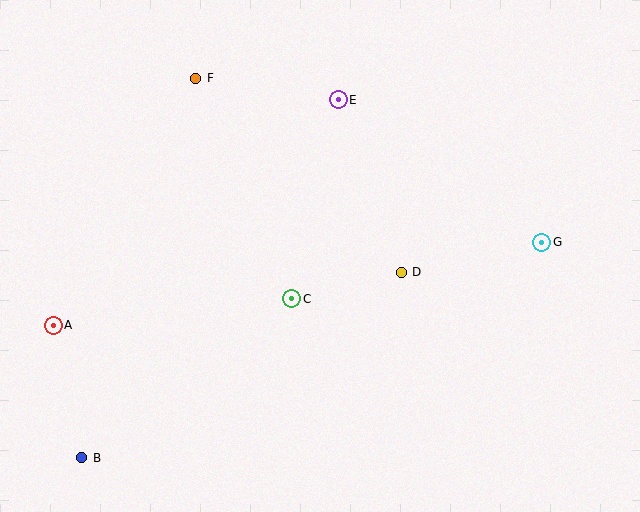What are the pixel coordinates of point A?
Point A is at (53, 325).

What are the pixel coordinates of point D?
Point D is at (401, 272).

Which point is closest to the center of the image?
Point C at (292, 299) is closest to the center.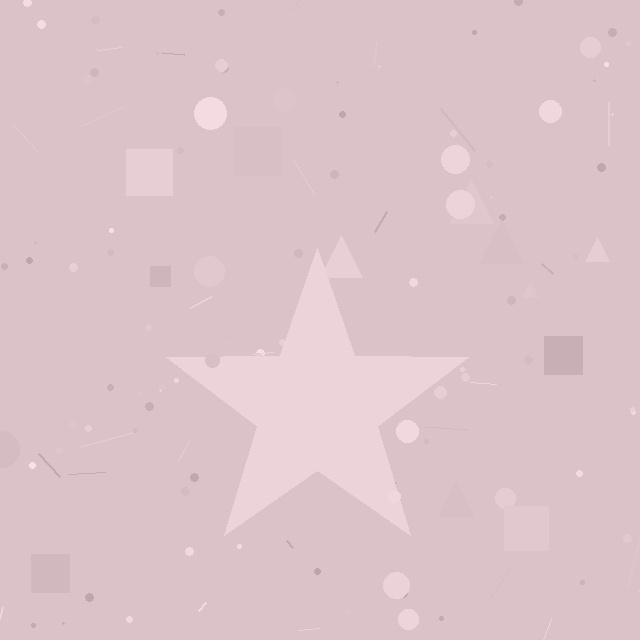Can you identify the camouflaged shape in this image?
The camouflaged shape is a star.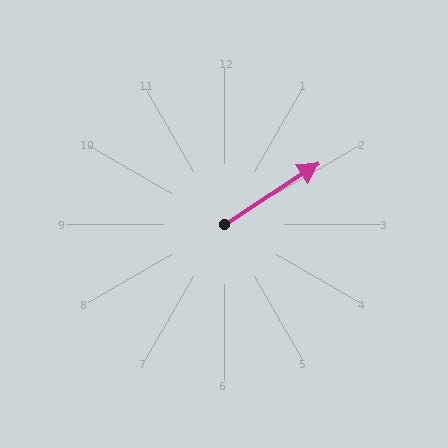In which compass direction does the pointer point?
Northeast.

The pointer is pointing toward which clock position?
Roughly 2 o'clock.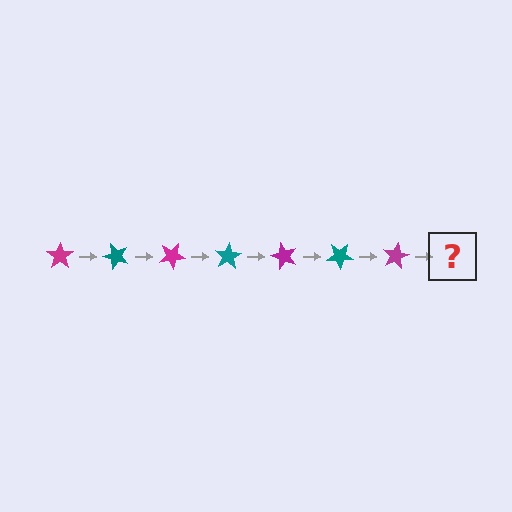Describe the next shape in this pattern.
It should be a teal star, rotated 350 degrees from the start.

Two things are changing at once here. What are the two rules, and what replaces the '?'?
The two rules are that it rotates 50 degrees each step and the color cycles through magenta and teal. The '?' should be a teal star, rotated 350 degrees from the start.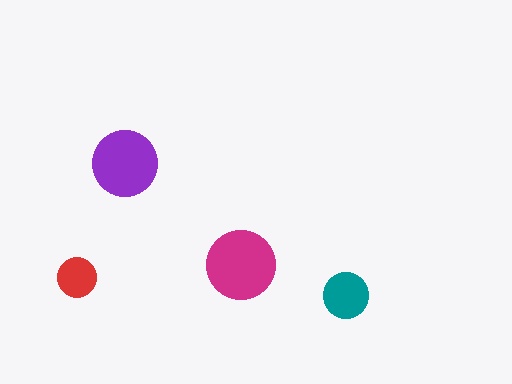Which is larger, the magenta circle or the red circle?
The magenta one.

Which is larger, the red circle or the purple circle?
The purple one.